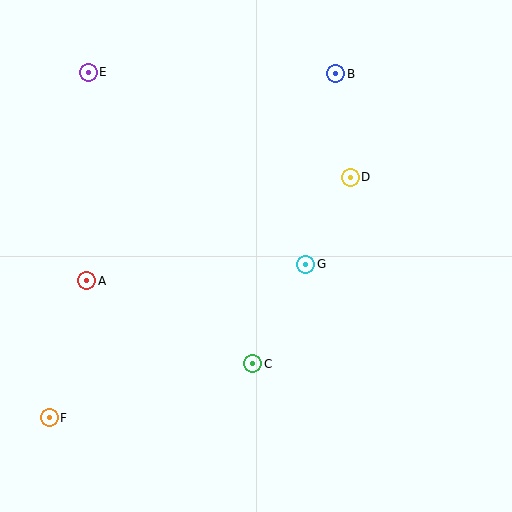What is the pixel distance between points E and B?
The distance between E and B is 248 pixels.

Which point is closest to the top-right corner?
Point B is closest to the top-right corner.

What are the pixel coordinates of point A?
Point A is at (87, 281).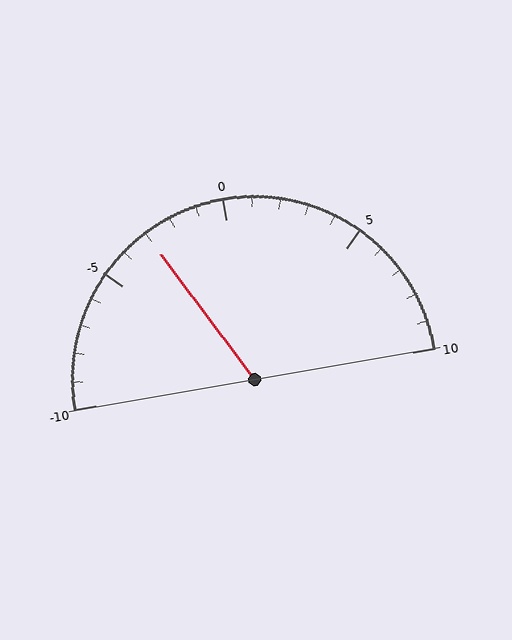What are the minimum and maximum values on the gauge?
The gauge ranges from -10 to 10.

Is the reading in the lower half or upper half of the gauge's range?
The reading is in the lower half of the range (-10 to 10).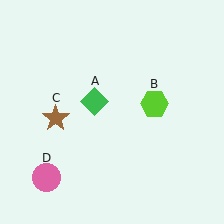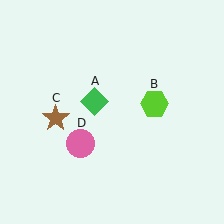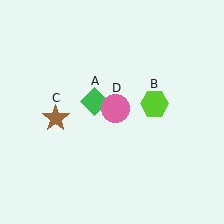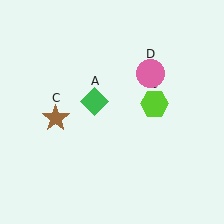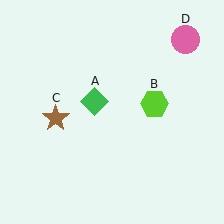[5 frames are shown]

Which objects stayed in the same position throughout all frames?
Green diamond (object A) and lime hexagon (object B) and brown star (object C) remained stationary.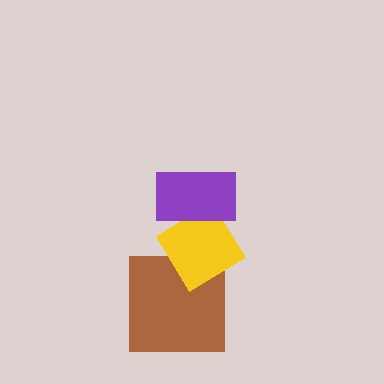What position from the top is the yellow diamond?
The yellow diamond is 2nd from the top.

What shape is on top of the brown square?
The yellow diamond is on top of the brown square.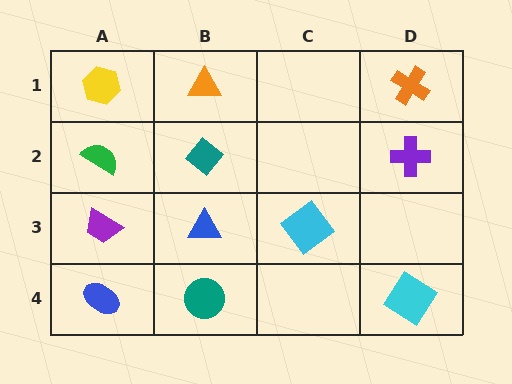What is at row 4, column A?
A blue ellipse.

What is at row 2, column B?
A teal diamond.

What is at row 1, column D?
An orange cross.